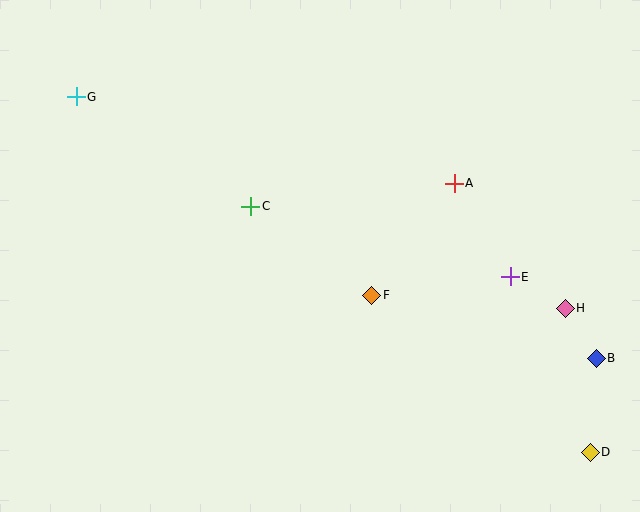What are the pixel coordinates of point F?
Point F is at (372, 295).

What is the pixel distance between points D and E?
The distance between D and E is 193 pixels.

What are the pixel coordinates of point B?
Point B is at (596, 358).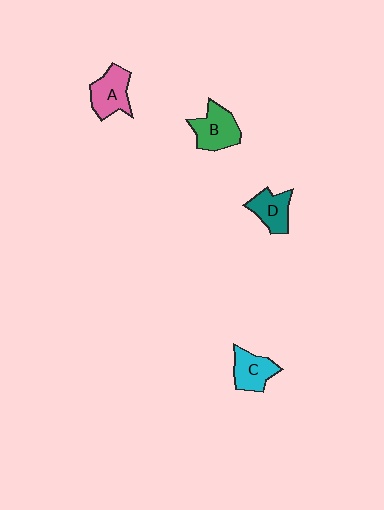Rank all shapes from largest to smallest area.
From largest to smallest: B (green), A (pink), C (cyan), D (teal).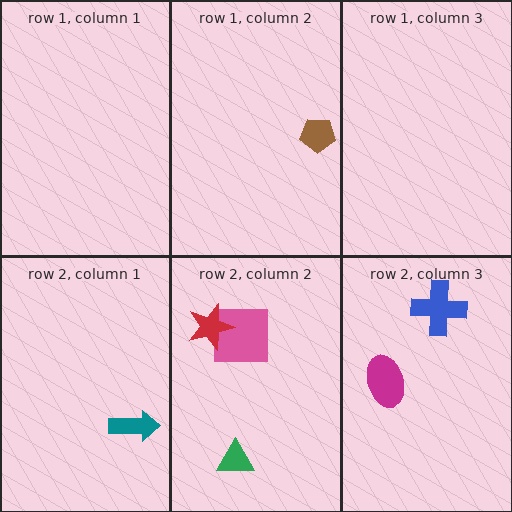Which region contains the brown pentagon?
The row 1, column 2 region.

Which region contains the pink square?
The row 2, column 2 region.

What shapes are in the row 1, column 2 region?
The brown pentagon.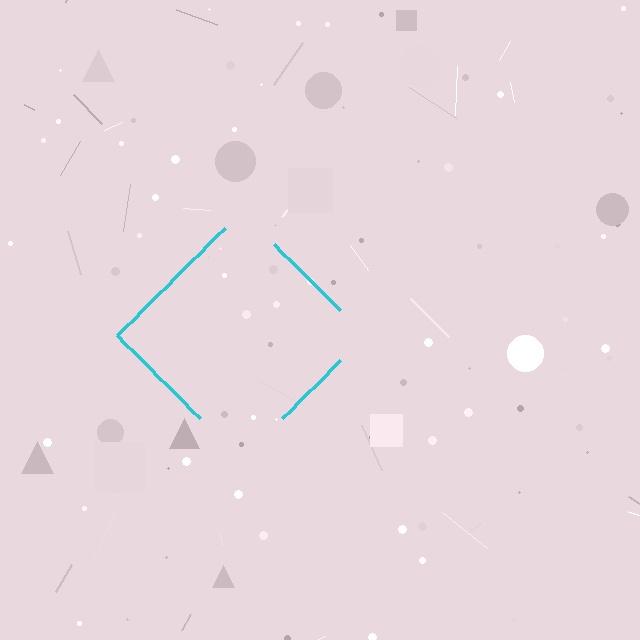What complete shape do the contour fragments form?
The contour fragments form a diamond.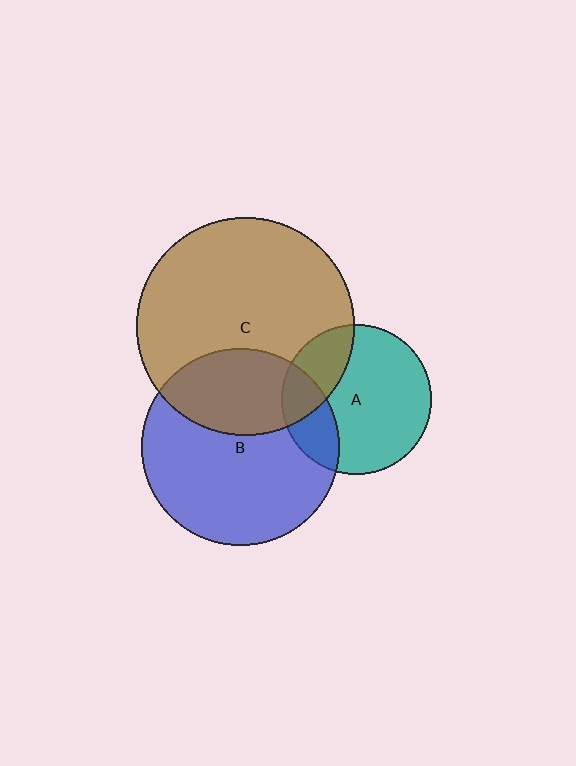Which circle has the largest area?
Circle C (brown).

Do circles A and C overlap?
Yes.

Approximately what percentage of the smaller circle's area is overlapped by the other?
Approximately 25%.